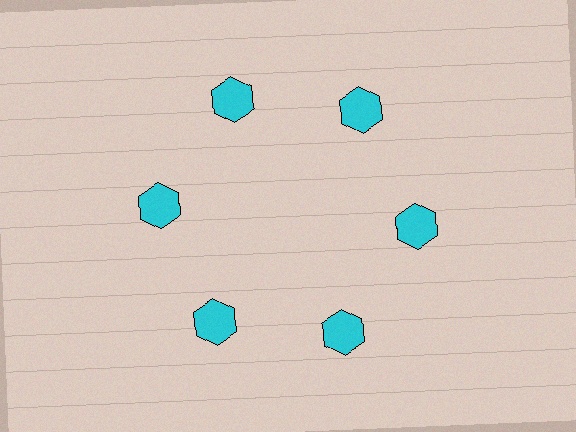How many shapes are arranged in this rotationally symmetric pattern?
There are 6 shapes, arranged in 6 groups of 1.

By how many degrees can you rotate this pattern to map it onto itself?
The pattern maps onto itself every 60 degrees of rotation.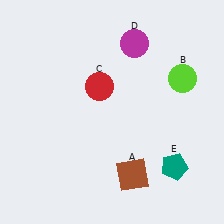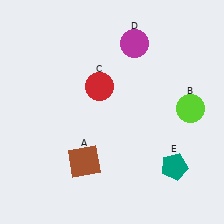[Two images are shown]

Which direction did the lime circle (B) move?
The lime circle (B) moved down.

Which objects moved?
The objects that moved are: the brown square (A), the lime circle (B).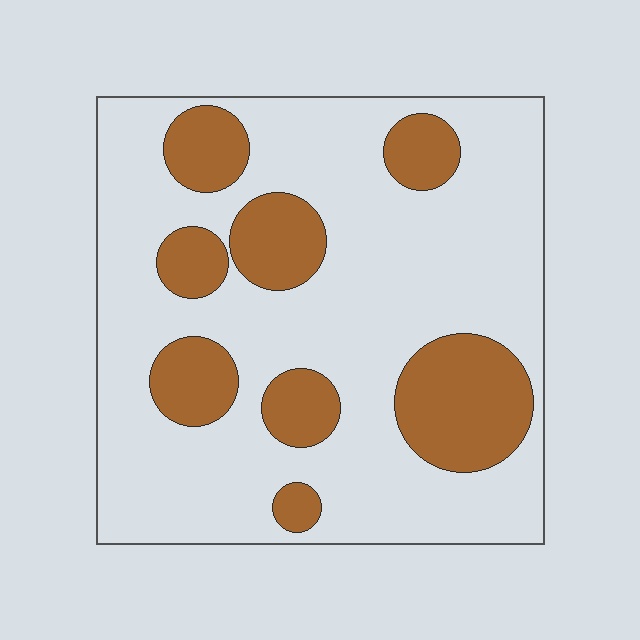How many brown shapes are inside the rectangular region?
8.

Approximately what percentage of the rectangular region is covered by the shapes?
Approximately 25%.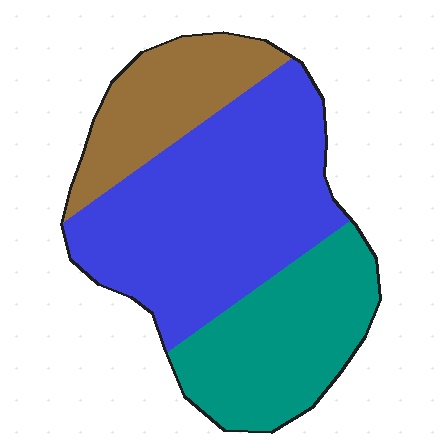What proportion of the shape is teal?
Teal takes up about one third (1/3) of the shape.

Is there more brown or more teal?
Teal.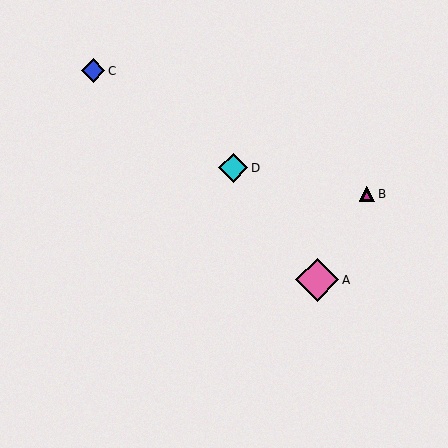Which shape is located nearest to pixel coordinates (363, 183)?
The magenta triangle (labeled B) at (367, 194) is nearest to that location.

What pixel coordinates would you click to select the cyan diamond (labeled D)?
Click at (233, 168) to select the cyan diamond D.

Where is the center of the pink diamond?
The center of the pink diamond is at (317, 280).